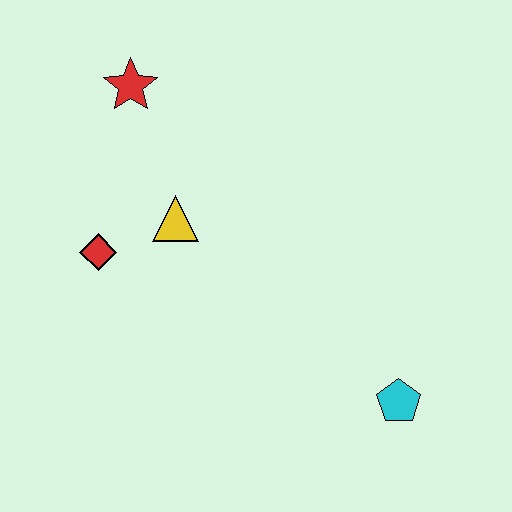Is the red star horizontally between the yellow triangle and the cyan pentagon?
No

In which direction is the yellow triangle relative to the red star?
The yellow triangle is below the red star.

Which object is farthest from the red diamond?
The cyan pentagon is farthest from the red diamond.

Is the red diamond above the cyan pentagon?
Yes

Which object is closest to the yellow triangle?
The red diamond is closest to the yellow triangle.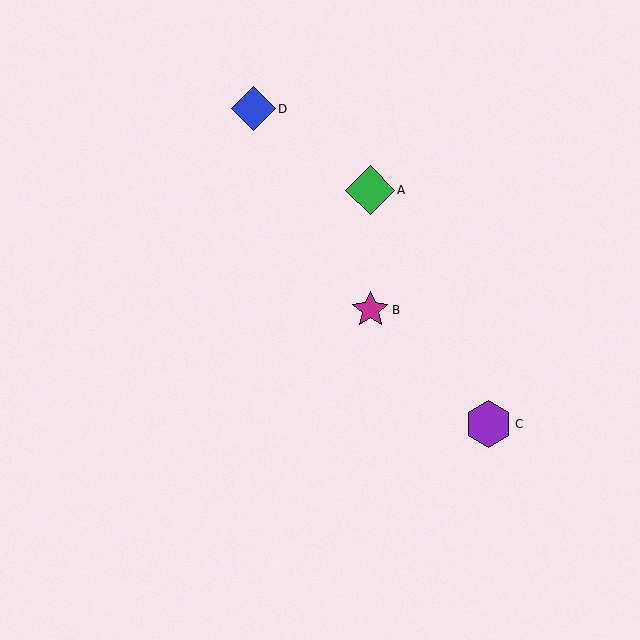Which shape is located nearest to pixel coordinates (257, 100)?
The blue diamond (labeled D) at (254, 109) is nearest to that location.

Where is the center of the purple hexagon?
The center of the purple hexagon is at (488, 424).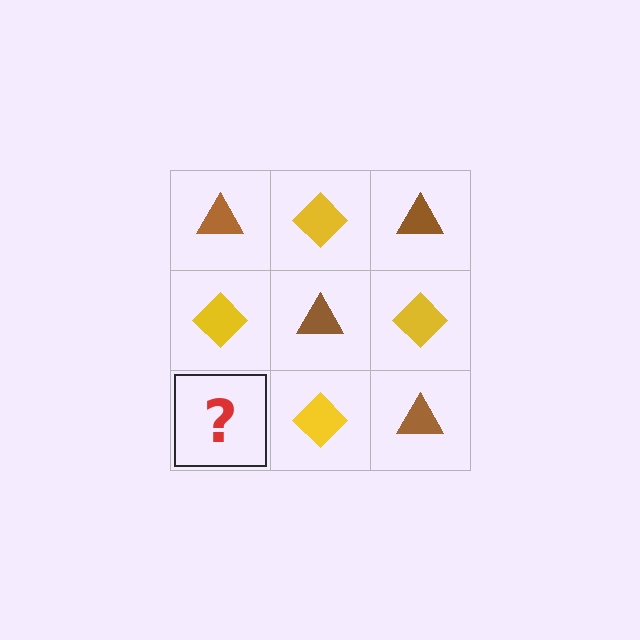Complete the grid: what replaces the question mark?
The question mark should be replaced with a brown triangle.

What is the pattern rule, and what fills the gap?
The rule is that it alternates brown triangle and yellow diamond in a checkerboard pattern. The gap should be filled with a brown triangle.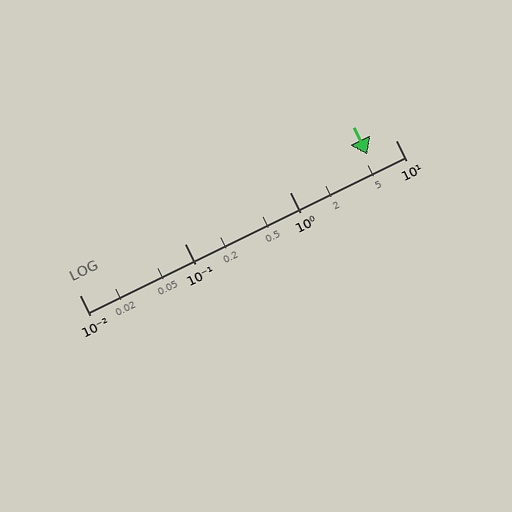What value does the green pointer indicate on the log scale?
The pointer indicates approximately 5.4.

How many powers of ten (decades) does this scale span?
The scale spans 3 decades, from 0.01 to 10.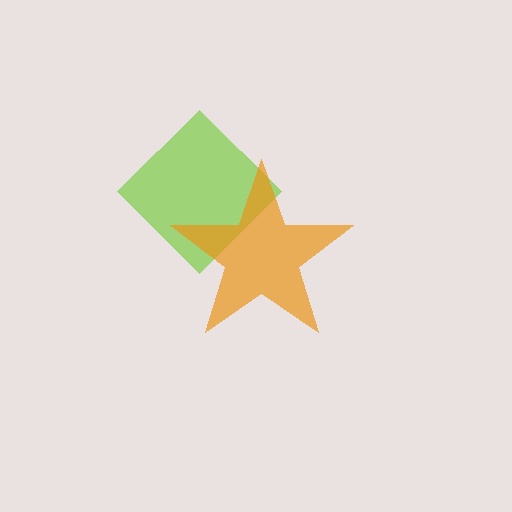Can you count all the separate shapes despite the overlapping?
Yes, there are 2 separate shapes.